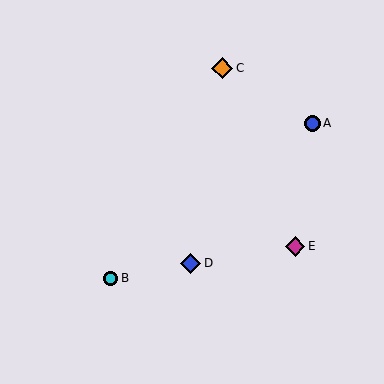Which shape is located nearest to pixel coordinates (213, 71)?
The orange diamond (labeled C) at (222, 68) is nearest to that location.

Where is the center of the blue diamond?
The center of the blue diamond is at (191, 263).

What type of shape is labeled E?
Shape E is a magenta diamond.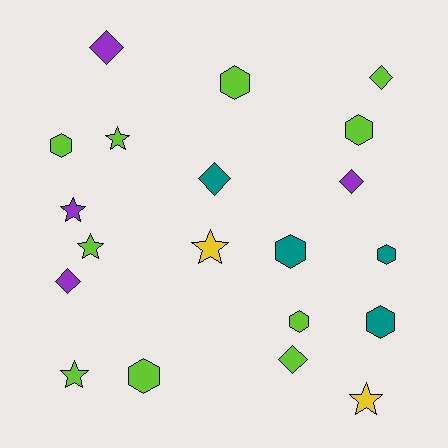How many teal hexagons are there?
There are 3 teal hexagons.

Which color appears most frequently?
Lime, with 10 objects.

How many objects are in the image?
There are 20 objects.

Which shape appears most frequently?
Hexagon, with 8 objects.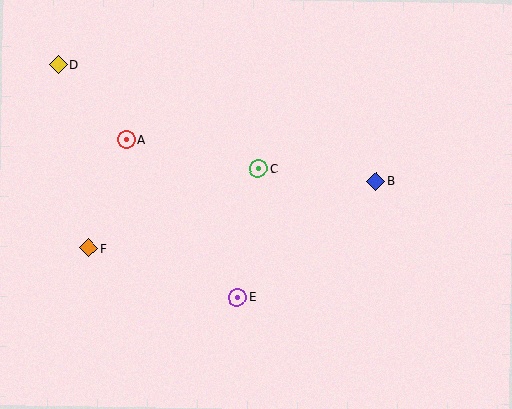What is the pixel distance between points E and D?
The distance between E and D is 293 pixels.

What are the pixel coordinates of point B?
Point B is at (376, 181).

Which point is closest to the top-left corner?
Point D is closest to the top-left corner.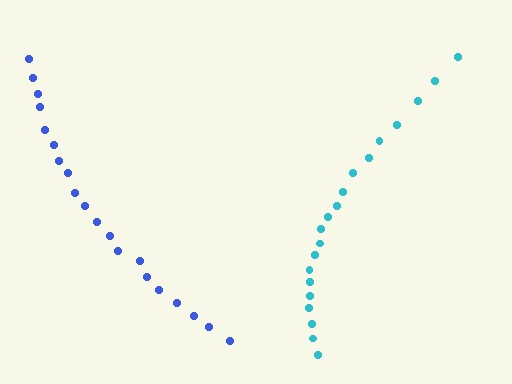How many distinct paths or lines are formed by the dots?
There are 2 distinct paths.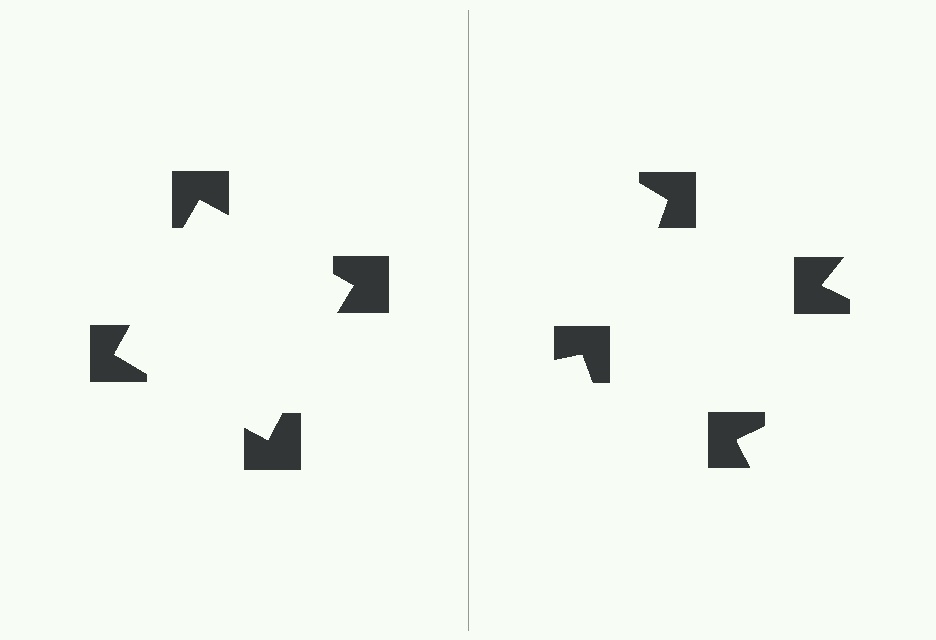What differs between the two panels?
The notched squares are positioned identically on both sides; only the wedge orientations differ. On the left they align to a square; on the right they are misaligned.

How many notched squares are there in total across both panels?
8 — 4 on each side.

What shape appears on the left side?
An illusory square.